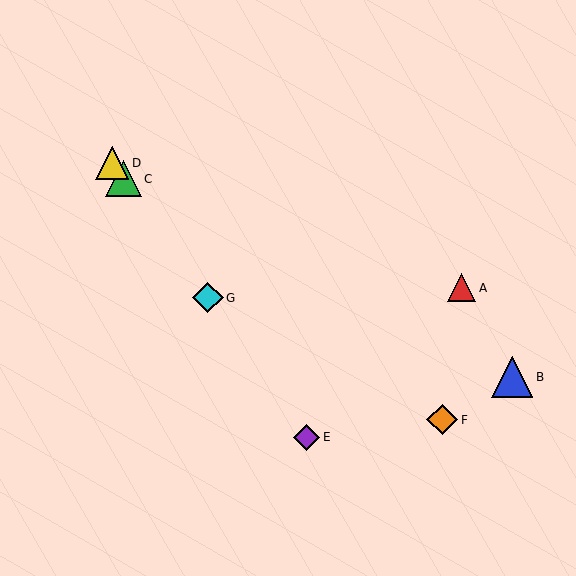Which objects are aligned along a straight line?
Objects C, D, E, G are aligned along a straight line.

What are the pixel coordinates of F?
Object F is at (442, 420).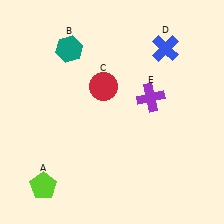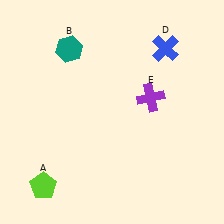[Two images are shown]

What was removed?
The red circle (C) was removed in Image 2.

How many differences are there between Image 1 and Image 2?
There is 1 difference between the two images.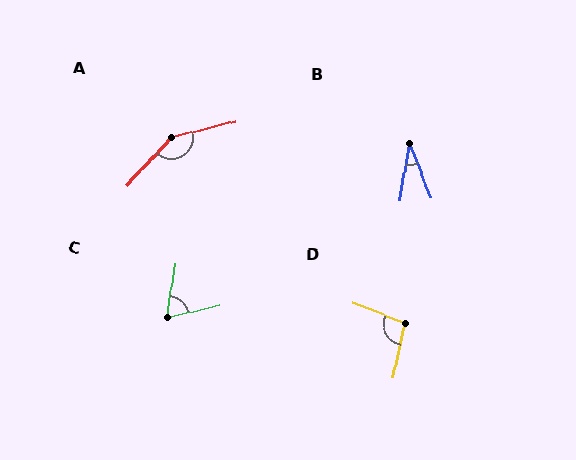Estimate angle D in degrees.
Approximately 99 degrees.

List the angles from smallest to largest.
B (31°), C (67°), D (99°), A (147°).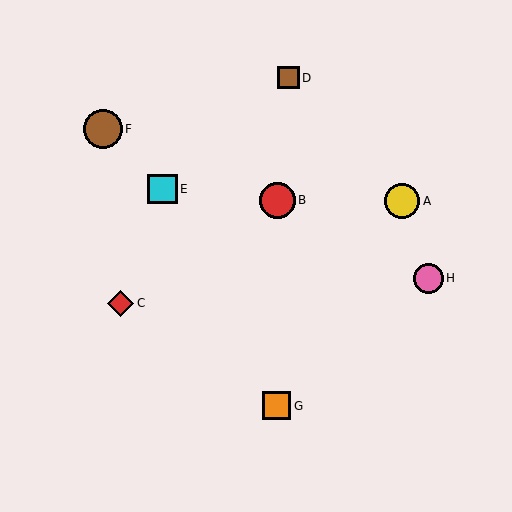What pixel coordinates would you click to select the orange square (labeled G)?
Click at (276, 406) to select the orange square G.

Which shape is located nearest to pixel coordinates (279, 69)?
The brown square (labeled D) at (288, 78) is nearest to that location.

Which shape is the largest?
The brown circle (labeled F) is the largest.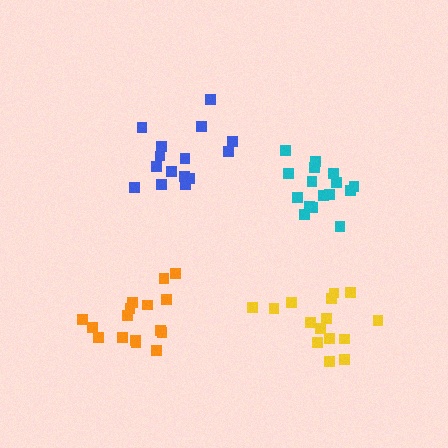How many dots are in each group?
Group 1: 15 dots, Group 2: 16 dots, Group 3: 15 dots, Group 4: 16 dots (62 total).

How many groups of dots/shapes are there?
There are 4 groups.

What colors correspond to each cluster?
The clusters are colored: blue, orange, yellow, cyan.